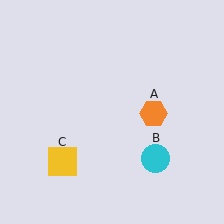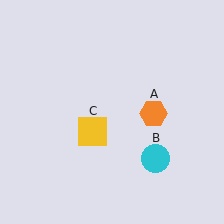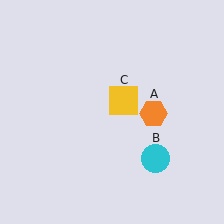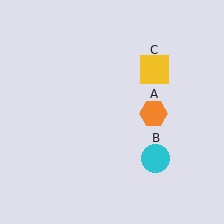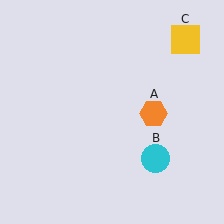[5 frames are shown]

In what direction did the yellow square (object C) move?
The yellow square (object C) moved up and to the right.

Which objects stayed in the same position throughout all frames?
Orange hexagon (object A) and cyan circle (object B) remained stationary.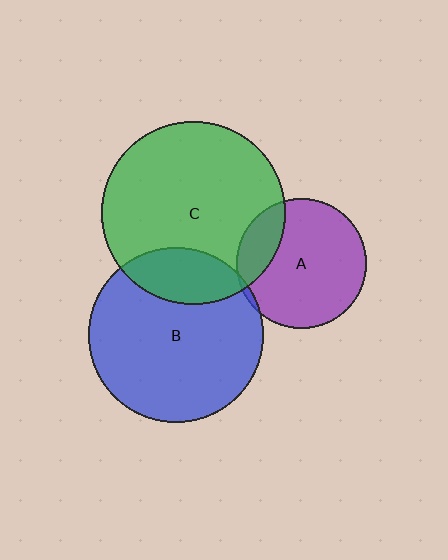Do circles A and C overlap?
Yes.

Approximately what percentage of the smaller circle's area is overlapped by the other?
Approximately 20%.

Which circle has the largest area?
Circle C (green).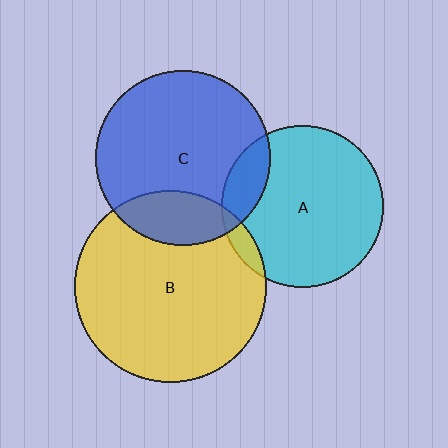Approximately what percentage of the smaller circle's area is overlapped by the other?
Approximately 5%.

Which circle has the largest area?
Circle B (yellow).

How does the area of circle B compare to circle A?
Approximately 1.4 times.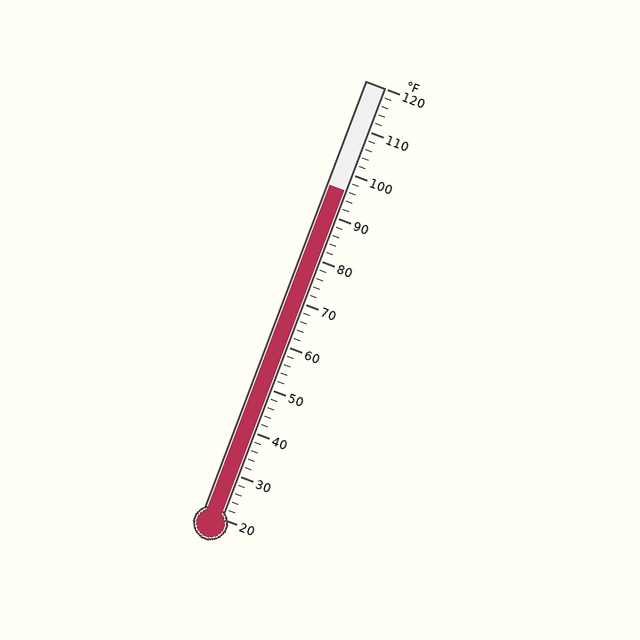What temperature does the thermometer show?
The thermometer shows approximately 96°F.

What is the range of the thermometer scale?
The thermometer scale ranges from 20°F to 120°F.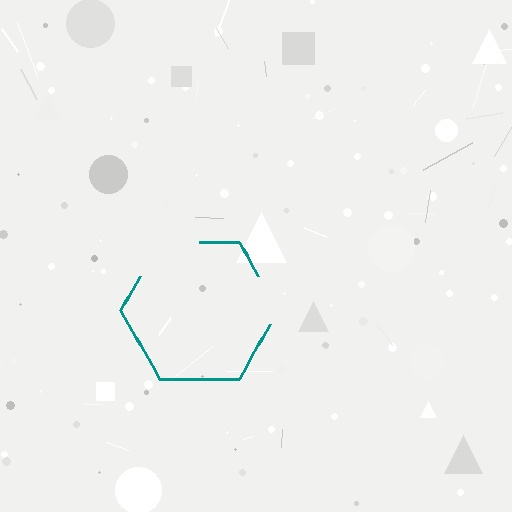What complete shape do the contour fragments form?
The contour fragments form a hexagon.